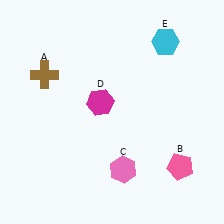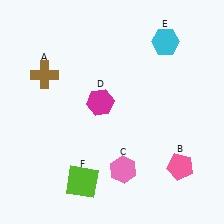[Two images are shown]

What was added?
A lime square (F) was added in Image 2.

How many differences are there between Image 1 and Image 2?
There is 1 difference between the two images.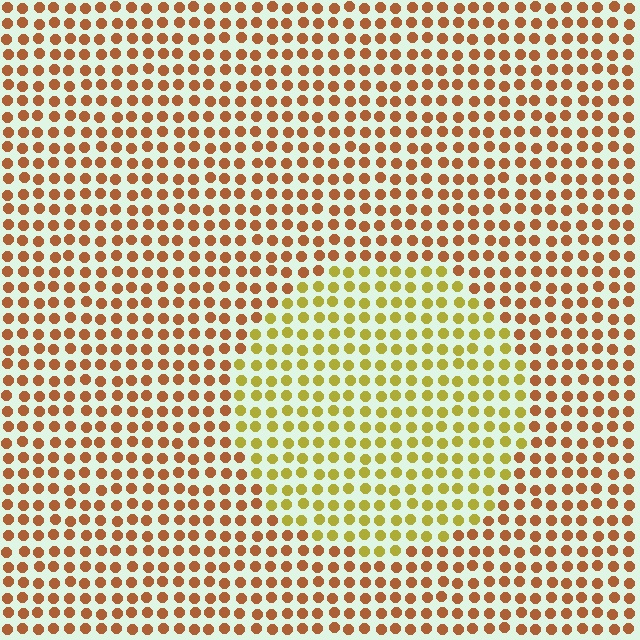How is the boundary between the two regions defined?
The boundary is defined purely by a slight shift in hue (about 39 degrees). Spacing, size, and orientation are identical on both sides.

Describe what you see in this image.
The image is filled with small brown elements in a uniform arrangement. A circle-shaped region is visible where the elements are tinted to a slightly different hue, forming a subtle color boundary.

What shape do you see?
I see a circle.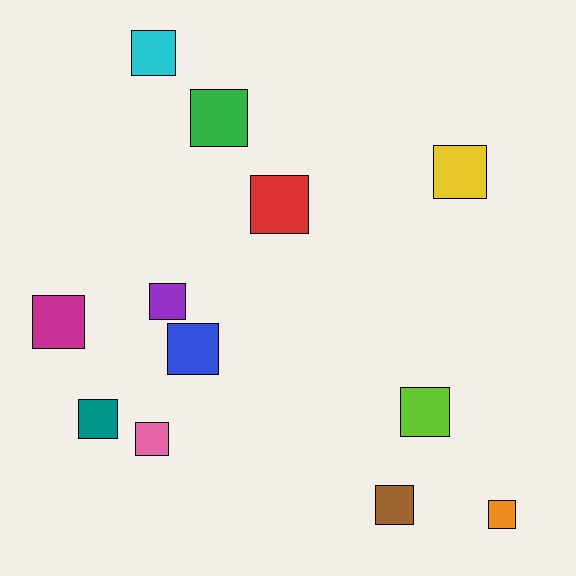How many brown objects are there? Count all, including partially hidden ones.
There is 1 brown object.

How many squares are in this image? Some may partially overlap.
There are 12 squares.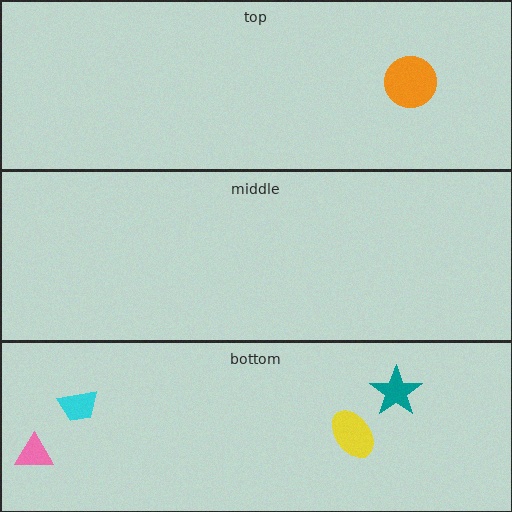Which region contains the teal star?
The bottom region.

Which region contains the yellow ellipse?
The bottom region.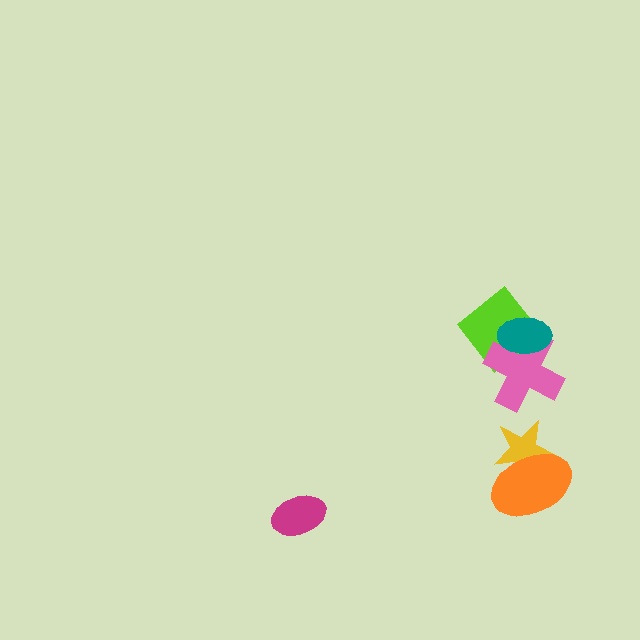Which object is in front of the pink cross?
The teal ellipse is in front of the pink cross.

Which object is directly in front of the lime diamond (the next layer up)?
The pink cross is directly in front of the lime diamond.